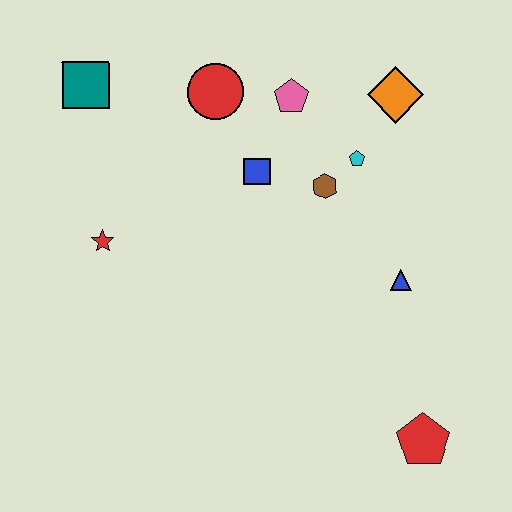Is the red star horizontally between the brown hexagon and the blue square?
No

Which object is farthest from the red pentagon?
The teal square is farthest from the red pentagon.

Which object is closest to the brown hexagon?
The cyan pentagon is closest to the brown hexagon.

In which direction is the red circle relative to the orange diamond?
The red circle is to the left of the orange diamond.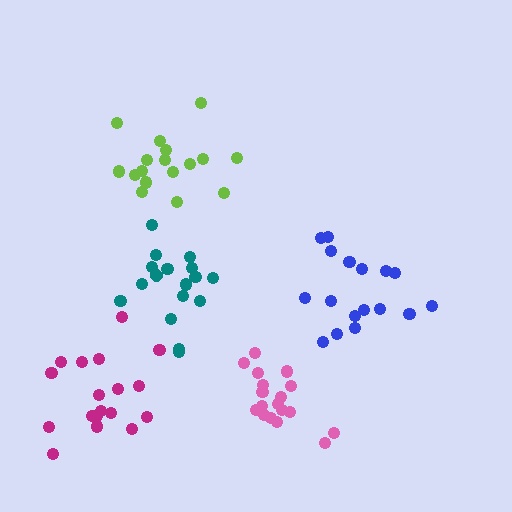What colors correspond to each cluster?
The clusters are colored: teal, blue, lime, pink, magenta.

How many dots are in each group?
Group 1: 17 dots, Group 2: 17 dots, Group 3: 17 dots, Group 4: 18 dots, Group 5: 18 dots (87 total).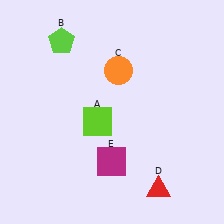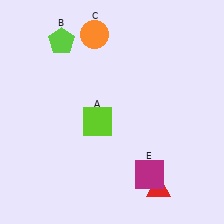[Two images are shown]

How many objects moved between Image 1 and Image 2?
2 objects moved between the two images.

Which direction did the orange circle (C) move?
The orange circle (C) moved up.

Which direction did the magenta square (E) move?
The magenta square (E) moved right.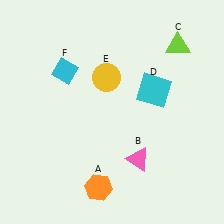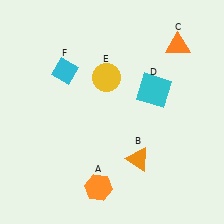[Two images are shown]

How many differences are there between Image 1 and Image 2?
There are 2 differences between the two images.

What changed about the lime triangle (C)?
In Image 1, C is lime. In Image 2, it changed to orange.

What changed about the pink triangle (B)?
In Image 1, B is pink. In Image 2, it changed to orange.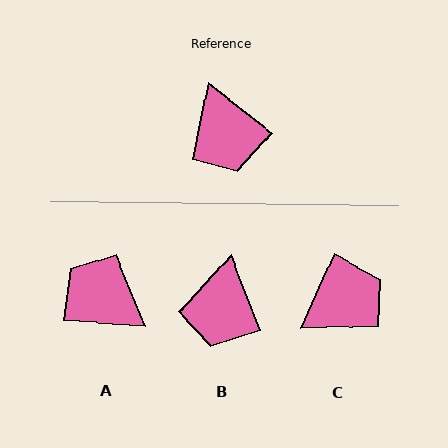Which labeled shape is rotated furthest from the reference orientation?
A, about 146 degrees away.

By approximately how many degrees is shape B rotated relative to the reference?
Approximately 31 degrees clockwise.